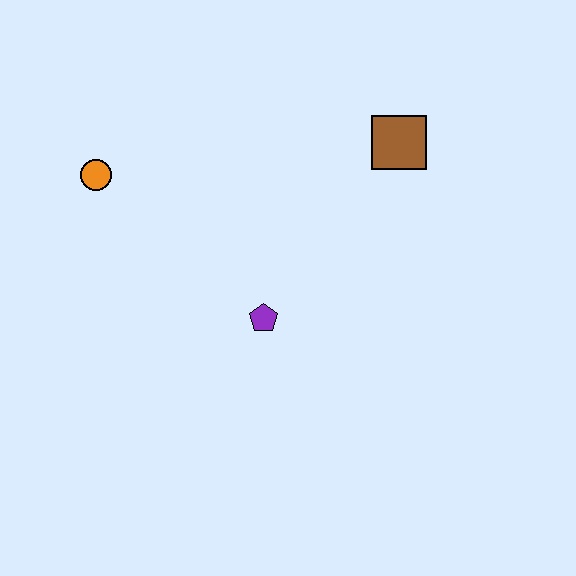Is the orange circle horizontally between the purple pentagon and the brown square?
No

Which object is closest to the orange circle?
The purple pentagon is closest to the orange circle.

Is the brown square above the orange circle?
Yes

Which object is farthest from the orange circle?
The brown square is farthest from the orange circle.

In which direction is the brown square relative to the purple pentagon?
The brown square is above the purple pentagon.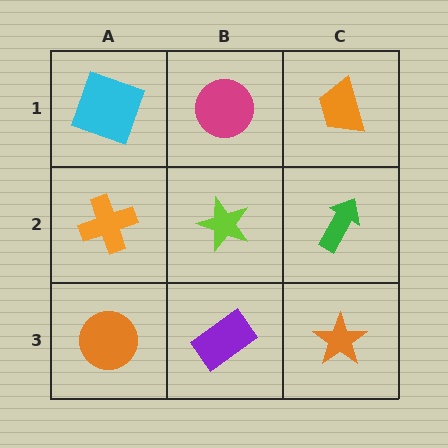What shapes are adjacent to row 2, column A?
A cyan square (row 1, column A), an orange circle (row 3, column A), a lime star (row 2, column B).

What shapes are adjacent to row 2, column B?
A magenta circle (row 1, column B), a purple rectangle (row 3, column B), an orange cross (row 2, column A), a green arrow (row 2, column C).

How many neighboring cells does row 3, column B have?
3.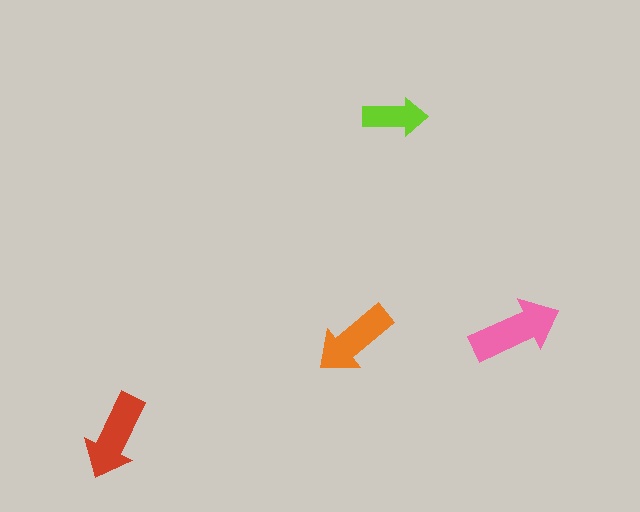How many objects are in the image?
There are 4 objects in the image.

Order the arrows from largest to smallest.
the pink one, the red one, the orange one, the lime one.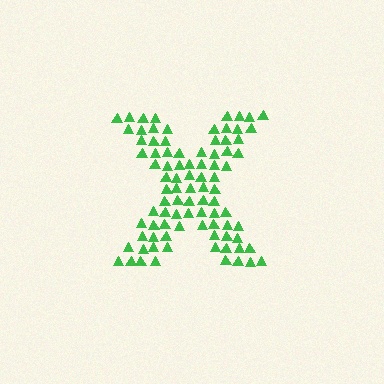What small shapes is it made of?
It is made of small triangles.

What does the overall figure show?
The overall figure shows the letter X.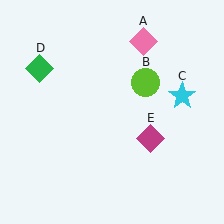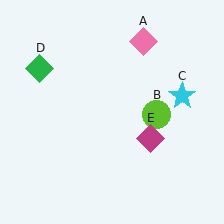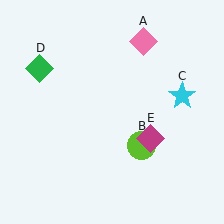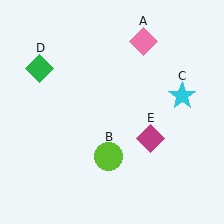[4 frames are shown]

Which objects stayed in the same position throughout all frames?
Pink diamond (object A) and cyan star (object C) and green diamond (object D) and magenta diamond (object E) remained stationary.